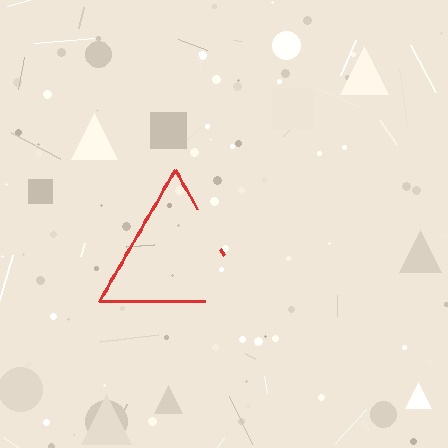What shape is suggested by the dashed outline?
The dashed outline suggests a triangle.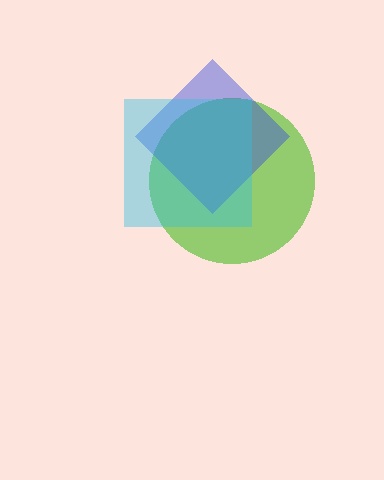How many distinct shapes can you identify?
There are 3 distinct shapes: a lime circle, a blue diamond, a cyan square.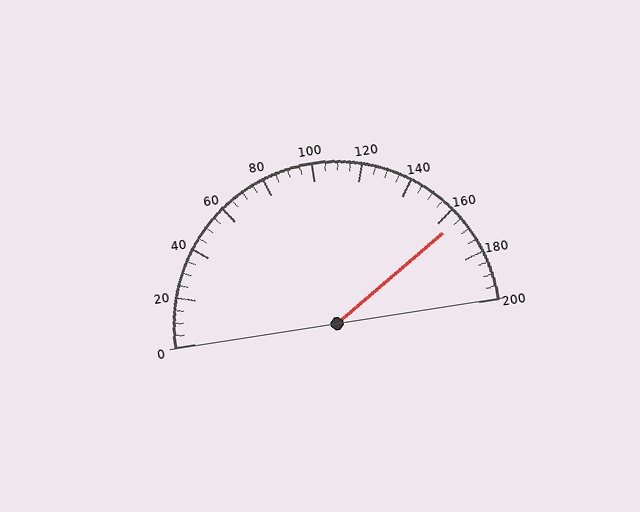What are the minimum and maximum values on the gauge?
The gauge ranges from 0 to 200.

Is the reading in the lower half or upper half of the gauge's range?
The reading is in the upper half of the range (0 to 200).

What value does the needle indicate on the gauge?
The needle indicates approximately 165.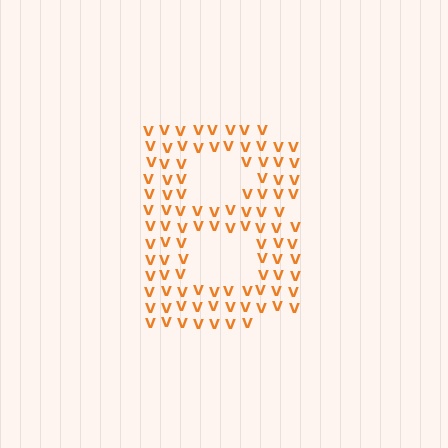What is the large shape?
The large shape is the letter B.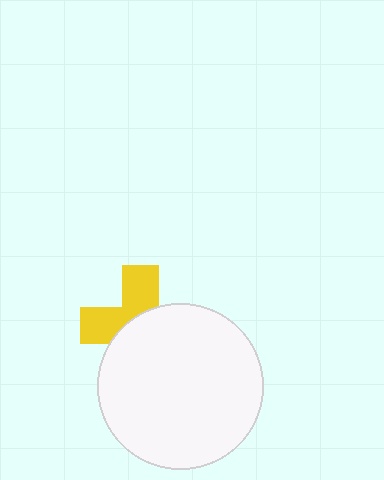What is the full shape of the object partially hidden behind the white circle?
The partially hidden object is a yellow cross.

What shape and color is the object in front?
The object in front is a white circle.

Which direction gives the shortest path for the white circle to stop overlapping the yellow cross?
Moving down gives the shortest separation.